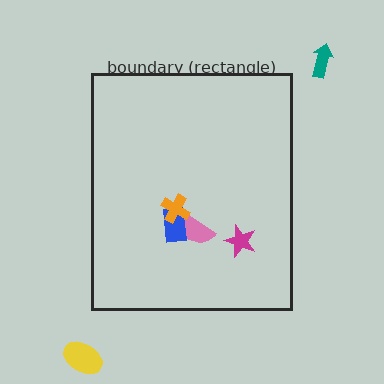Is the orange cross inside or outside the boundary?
Inside.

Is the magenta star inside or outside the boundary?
Inside.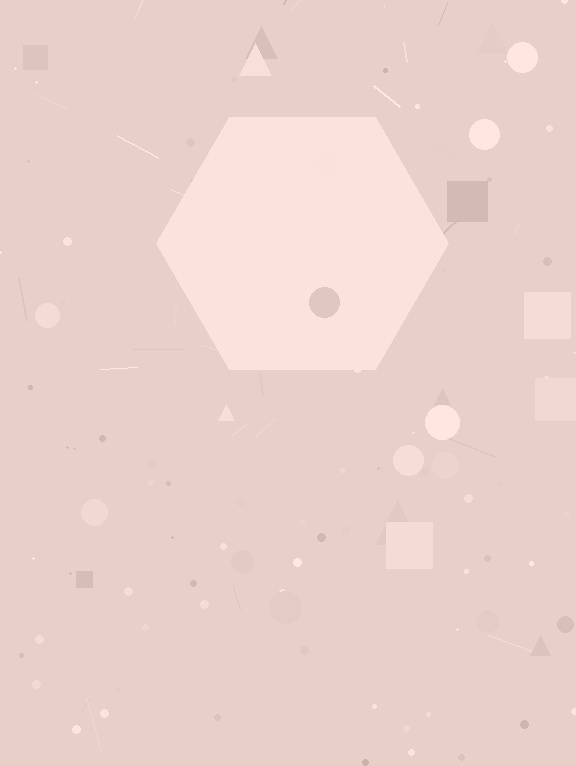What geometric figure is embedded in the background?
A hexagon is embedded in the background.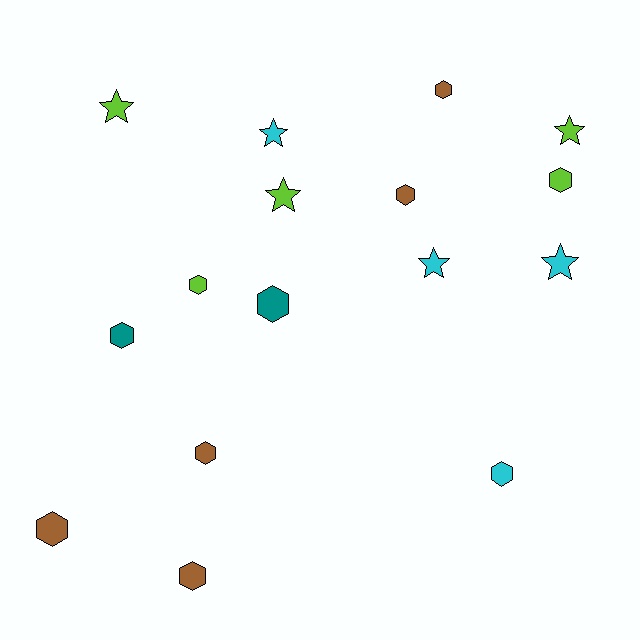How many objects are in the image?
There are 16 objects.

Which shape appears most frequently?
Hexagon, with 10 objects.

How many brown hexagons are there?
There are 5 brown hexagons.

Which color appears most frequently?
Lime, with 5 objects.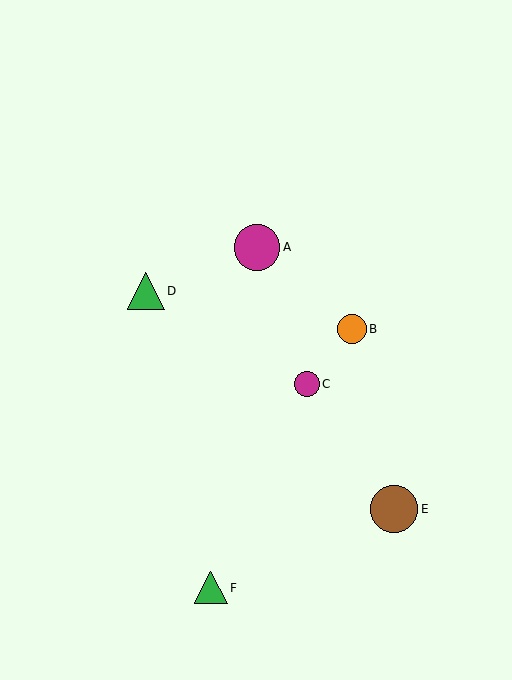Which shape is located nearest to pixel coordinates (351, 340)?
The orange circle (labeled B) at (352, 329) is nearest to that location.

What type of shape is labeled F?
Shape F is a green triangle.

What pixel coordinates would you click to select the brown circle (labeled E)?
Click at (394, 509) to select the brown circle E.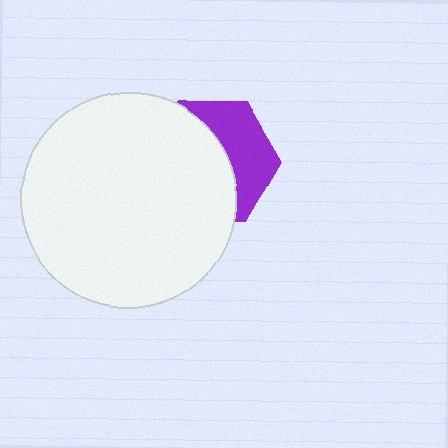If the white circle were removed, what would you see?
You would see the complete purple hexagon.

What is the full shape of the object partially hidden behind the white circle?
The partially hidden object is a purple hexagon.